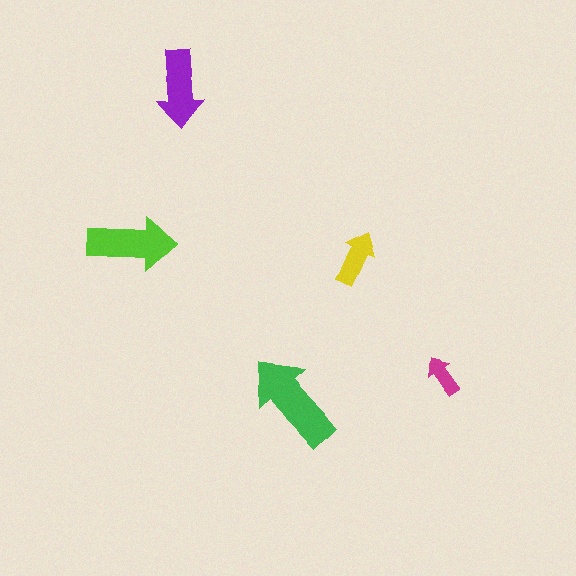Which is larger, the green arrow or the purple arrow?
The green one.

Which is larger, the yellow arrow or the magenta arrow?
The yellow one.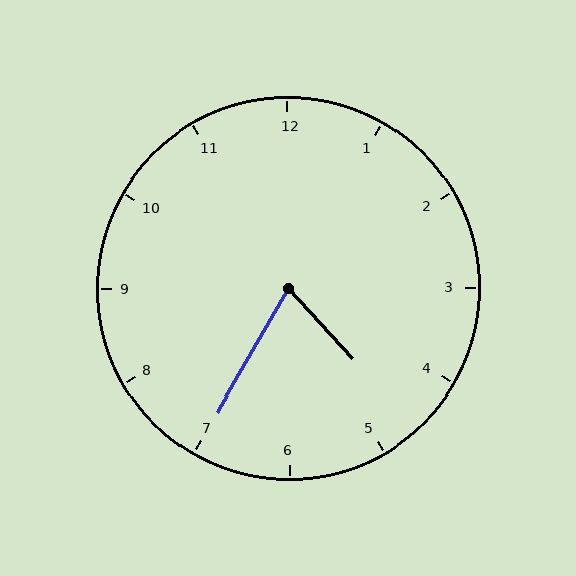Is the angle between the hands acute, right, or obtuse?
It is acute.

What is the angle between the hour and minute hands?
Approximately 72 degrees.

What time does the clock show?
4:35.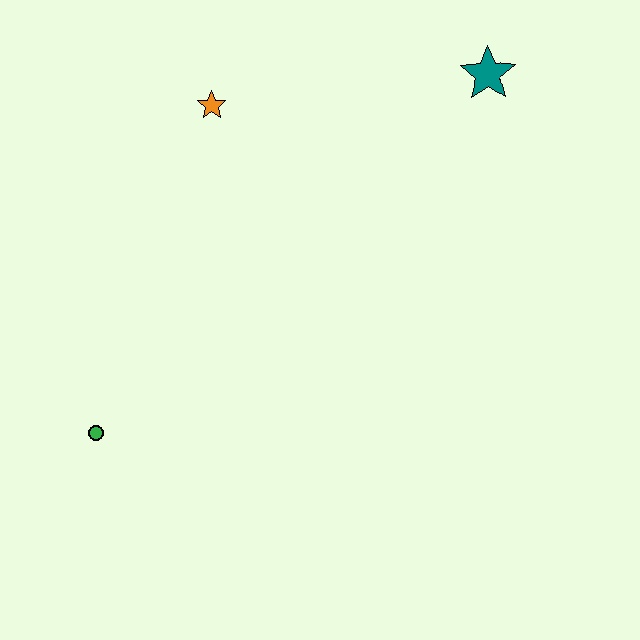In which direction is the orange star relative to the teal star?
The orange star is to the left of the teal star.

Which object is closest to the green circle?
The orange star is closest to the green circle.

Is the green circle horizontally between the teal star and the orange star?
No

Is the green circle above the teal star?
No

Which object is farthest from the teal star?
The green circle is farthest from the teal star.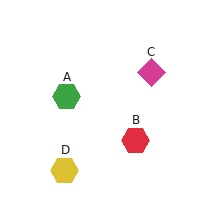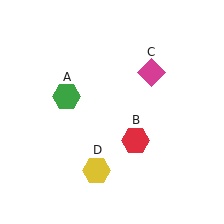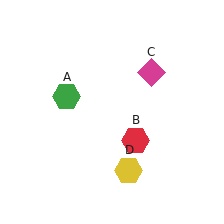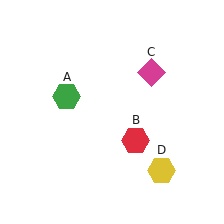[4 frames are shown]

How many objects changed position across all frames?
1 object changed position: yellow hexagon (object D).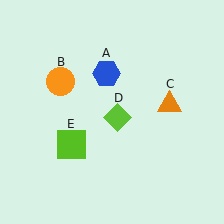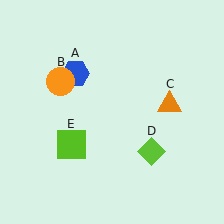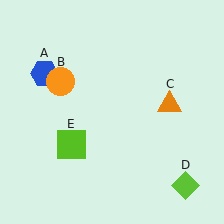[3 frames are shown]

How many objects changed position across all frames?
2 objects changed position: blue hexagon (object A), lime diamond (object D).